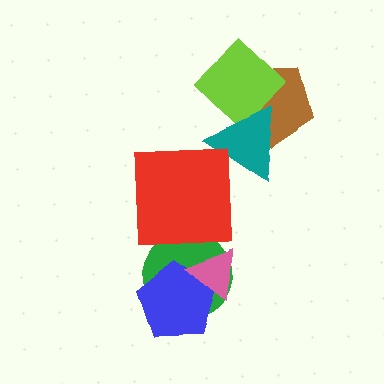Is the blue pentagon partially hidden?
Yes, it is partially covered by another shape.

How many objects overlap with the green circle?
3 objects overlap with the green circle.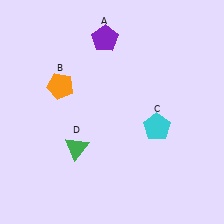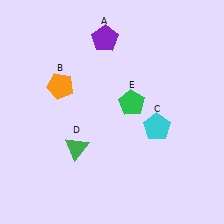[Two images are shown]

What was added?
A green pentagon (E) was added in Image 2.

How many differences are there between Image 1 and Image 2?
There is 1 difference between the two images.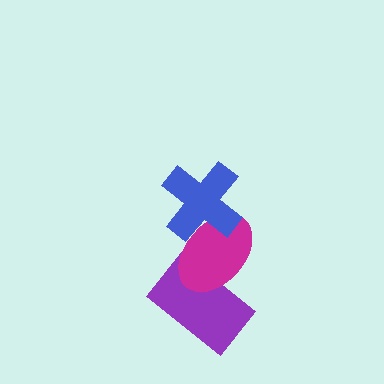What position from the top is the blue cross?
The blue cross is 1st from the top.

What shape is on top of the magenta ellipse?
The blue cross is on top of the magenta ellipse.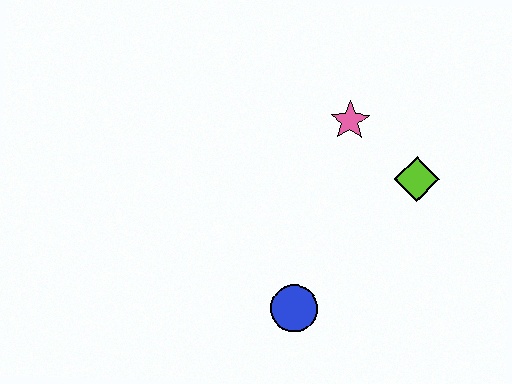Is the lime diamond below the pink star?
Yes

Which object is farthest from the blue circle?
The pink star is farthest from the blue circle.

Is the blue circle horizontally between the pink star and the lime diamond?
No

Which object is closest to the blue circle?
The lime diamond is closest to the blue circle.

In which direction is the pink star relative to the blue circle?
The pink star is above the blue circle.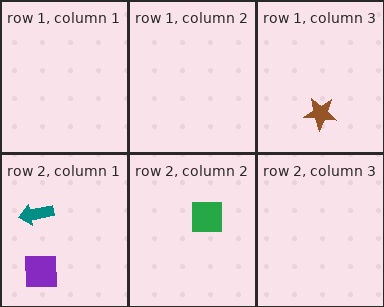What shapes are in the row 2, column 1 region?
The teal arrow, the purple square.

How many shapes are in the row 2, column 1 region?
2.